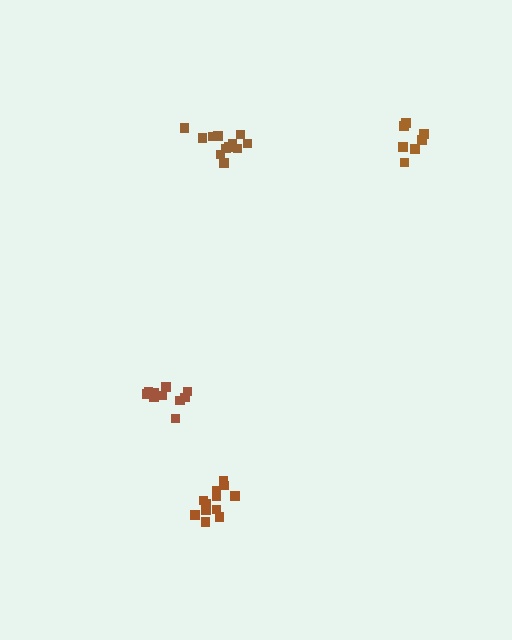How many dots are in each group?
Group 1: 10 dots, Group 2: 7 dots, Group 3: 12 dots, Group 4: 12 dots (41 total).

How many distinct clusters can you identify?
There are 4 distinct clusters.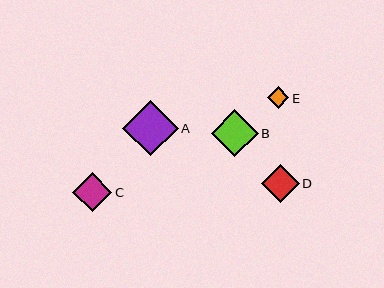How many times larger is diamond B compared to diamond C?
Diamond B is approximately 1.2 times the size of diamond C.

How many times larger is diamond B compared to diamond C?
Diamond B is approximately 1.2 times the size of diamond C.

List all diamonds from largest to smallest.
From largest to smallest: A, B, C, D, E.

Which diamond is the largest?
Diamond A is the largest with a size of approximately 55 pixels.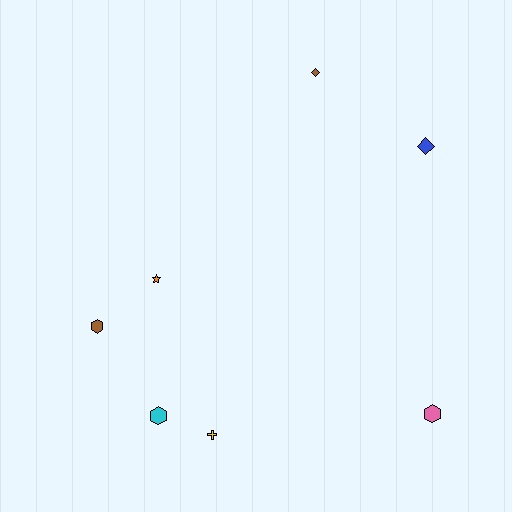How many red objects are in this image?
There are no red objects.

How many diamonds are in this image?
There are 2 diamonds.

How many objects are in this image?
There are 7 objects.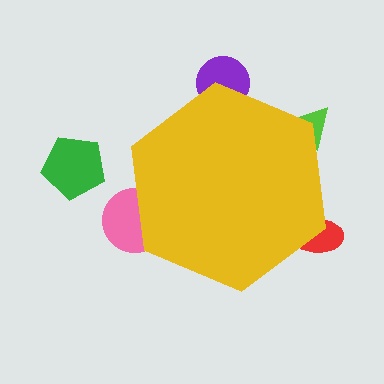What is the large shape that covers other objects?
A yellow hexagon.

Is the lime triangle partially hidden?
Yes, the lime triangle is partially hidden behind the yellow hexagon.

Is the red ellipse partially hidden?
Yes, the red ellipse is partially hidden behind the yellow hexagon.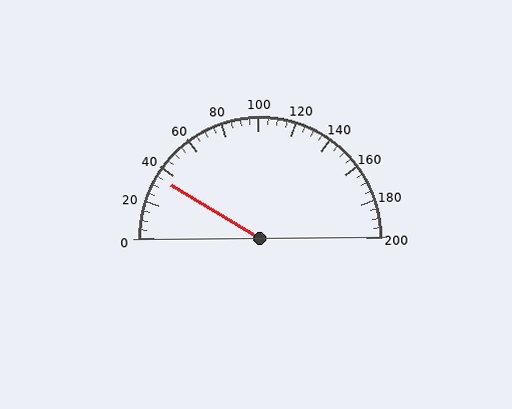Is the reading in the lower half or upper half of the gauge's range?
The reading is in the lower half of the range (0 to 200).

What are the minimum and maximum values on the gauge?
The gauge ranges from 0 to 200.